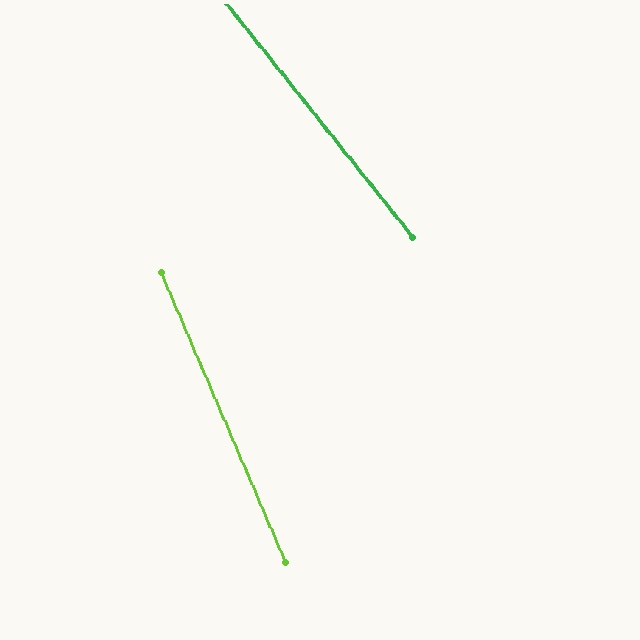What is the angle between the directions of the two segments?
Approximately 15 degrees.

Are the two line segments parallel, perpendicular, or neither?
Neither parallel nor perpendicular — they differ by about 15°.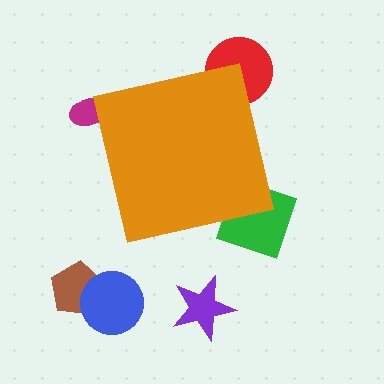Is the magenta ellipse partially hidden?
Yes, the magenta ellipse is partially hidden behind the orange square.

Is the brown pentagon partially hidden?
No, the brown pentagon is fully visible.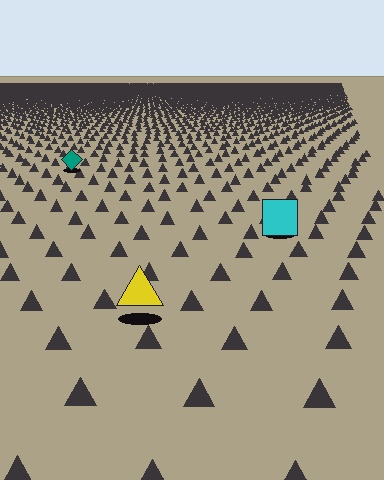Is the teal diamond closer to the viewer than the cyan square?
No. The cyan square is closer — you can tell from the texture gradient: the ground texture is coarser near it.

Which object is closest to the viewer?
The yellow triangle is closest. The texture marks near it are larger and more spread out.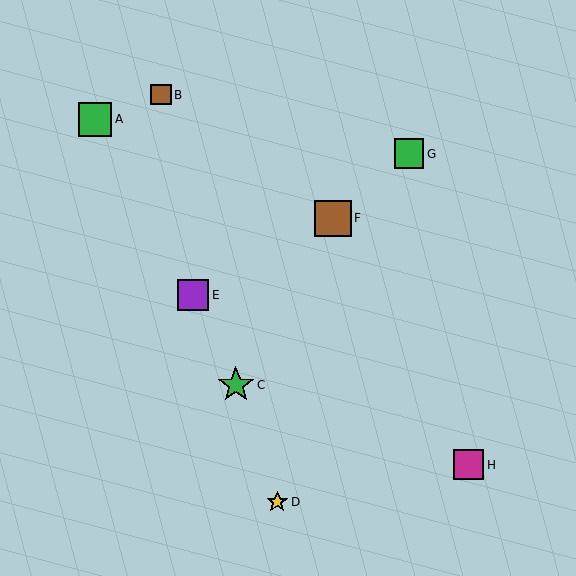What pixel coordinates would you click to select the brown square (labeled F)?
Click at (333, 218) to select the brown square F.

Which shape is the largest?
The brown square (labeled F) is the largest.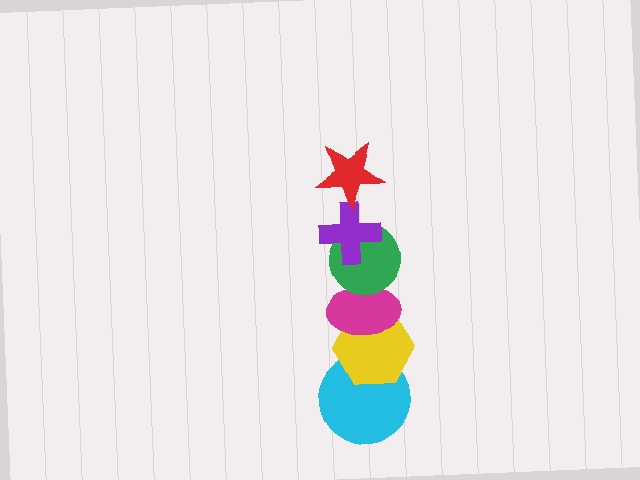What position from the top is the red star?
The red star is 1st from the top.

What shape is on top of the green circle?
The purple cross is on top of the green circle.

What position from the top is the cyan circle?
The cyan circle is 6th from the top.